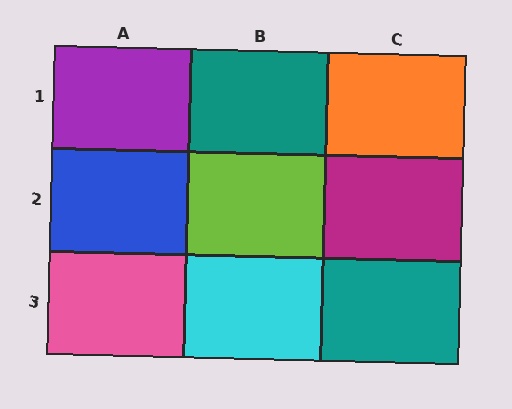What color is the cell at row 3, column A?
Pink.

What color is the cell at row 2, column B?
Lime.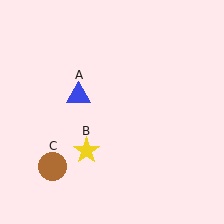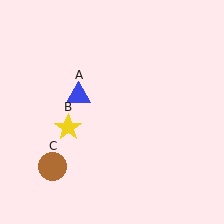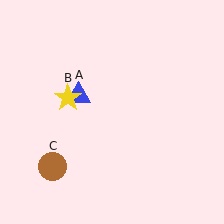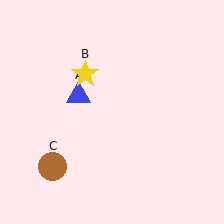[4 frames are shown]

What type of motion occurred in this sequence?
The yellow star (object B) rotated clockwise around the center of the scene.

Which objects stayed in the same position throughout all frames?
Blue triangle (object A) and brown circle (object C) remained stationary.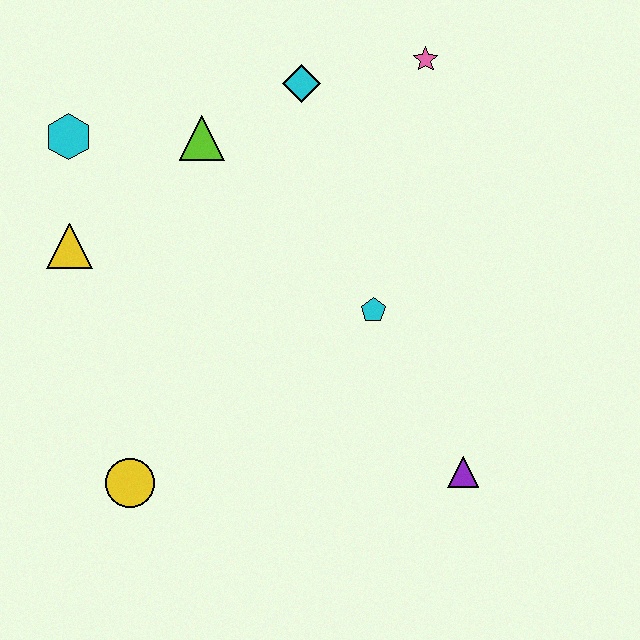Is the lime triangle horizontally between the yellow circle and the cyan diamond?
Yes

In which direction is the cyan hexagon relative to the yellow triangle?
The cyan hexagon is above the yellow triangle.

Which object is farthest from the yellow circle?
The pink star is farthest from the yellow circle.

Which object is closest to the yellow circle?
The yellow triangle is closest to the yellow circle.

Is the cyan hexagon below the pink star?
Yes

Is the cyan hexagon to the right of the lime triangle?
No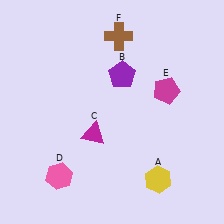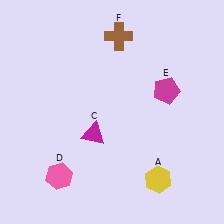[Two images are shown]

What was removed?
The purple pentagon (B) was removed in Image 2.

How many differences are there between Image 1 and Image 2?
There is 1 difference between the two images.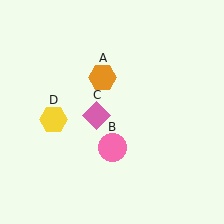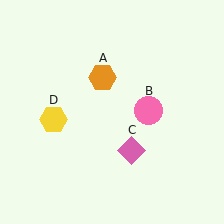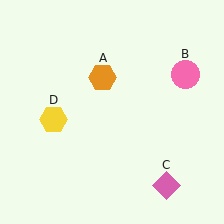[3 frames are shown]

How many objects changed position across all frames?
2 objects changed position: pink circle (object B), pink diamond (object C).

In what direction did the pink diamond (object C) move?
The pink diamond (object C) moved down and to the right.